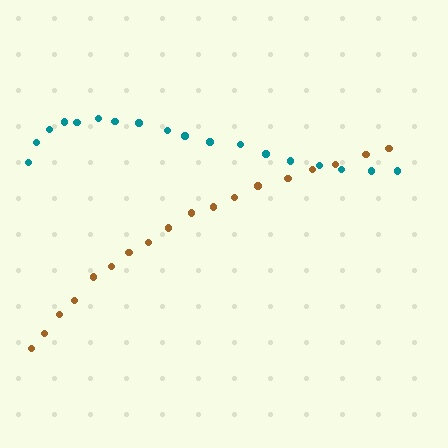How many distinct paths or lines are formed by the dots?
There are 2 distinct paths.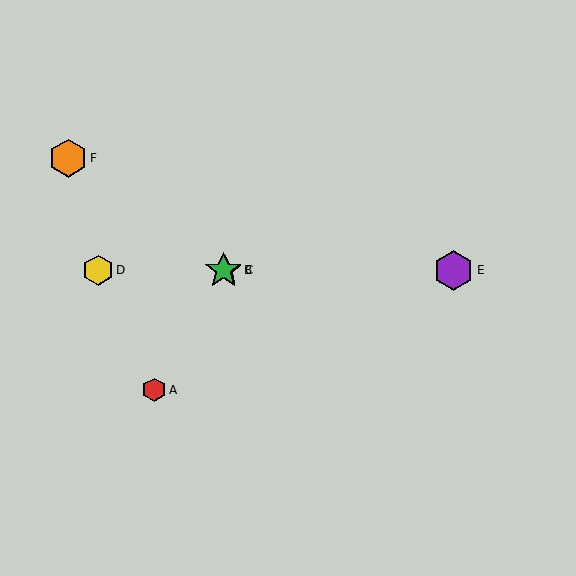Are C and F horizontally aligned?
No, C is at y≈270 and F is at y≈158.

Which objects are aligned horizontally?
Objects B, C, D, E are aligned horizontally.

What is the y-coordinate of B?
Object B is at y≈270.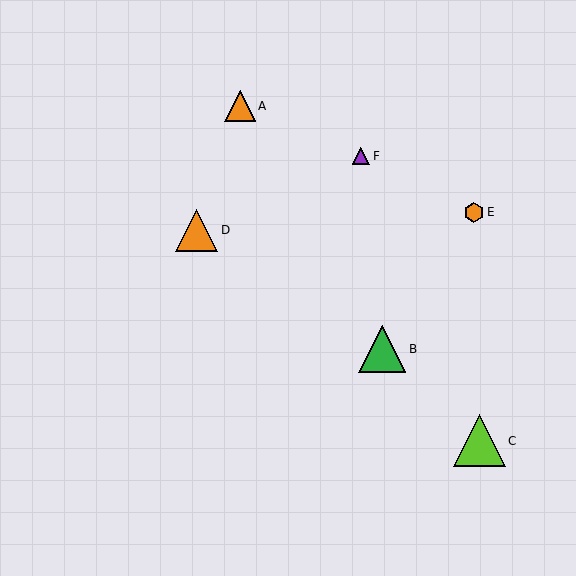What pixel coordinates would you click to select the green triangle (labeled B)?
Click at (382, 349) to select the green triangle B.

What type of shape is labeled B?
Shape B is a green triangle.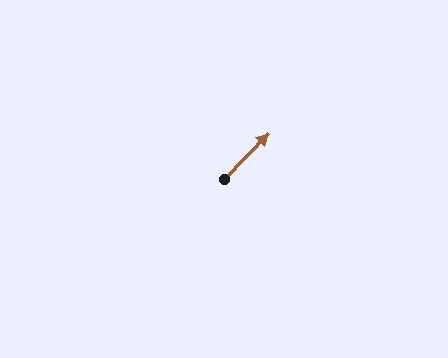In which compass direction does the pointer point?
Northeast.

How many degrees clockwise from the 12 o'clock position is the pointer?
Approximately 44 degrees.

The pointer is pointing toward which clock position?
Roughly 1 o'clock.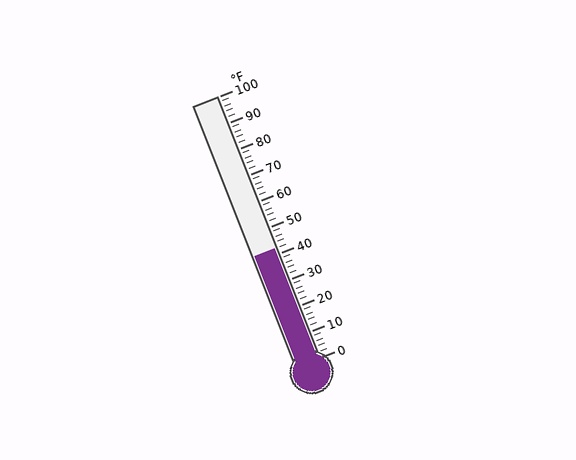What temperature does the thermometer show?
The thermometer shows approximately 42°F.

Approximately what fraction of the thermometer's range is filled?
The thermometer is filled to approximately 40% of its range.